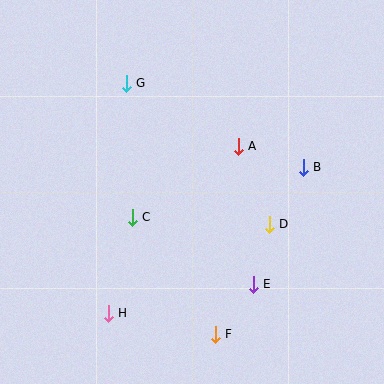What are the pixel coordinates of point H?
Point H is at (108, 313).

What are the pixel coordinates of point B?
Point B is at (303, 167).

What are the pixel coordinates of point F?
Point F is at (215, 334).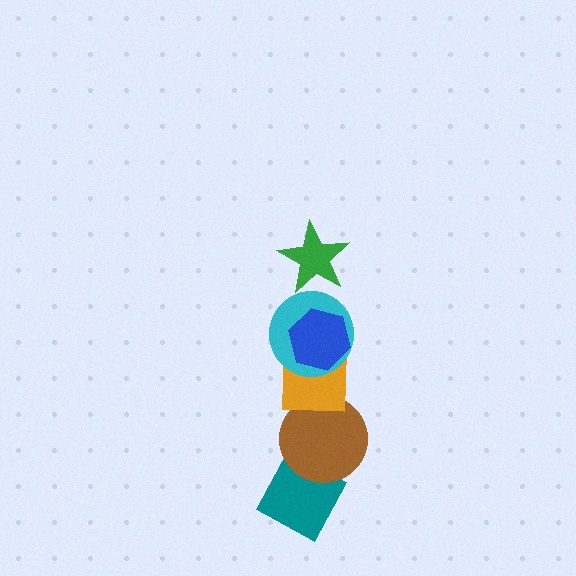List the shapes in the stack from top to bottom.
From top to bottom: the green star, the blue hexagon, the cyan circle, the orange square, the brown circle, the teal diamond.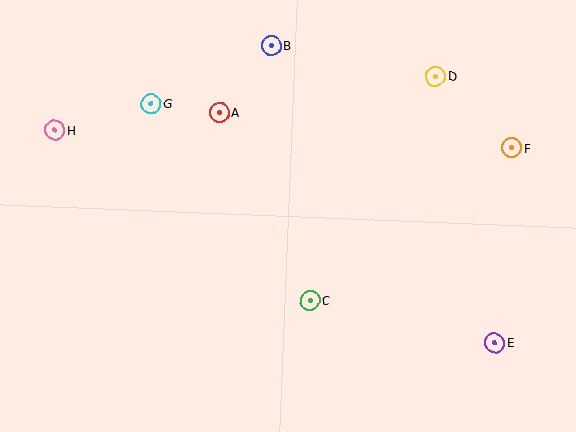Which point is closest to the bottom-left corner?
Point H is closest to the bottom-left corner.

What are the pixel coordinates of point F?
Point F is at (512, 148).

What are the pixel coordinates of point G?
Point G is at (151, 104).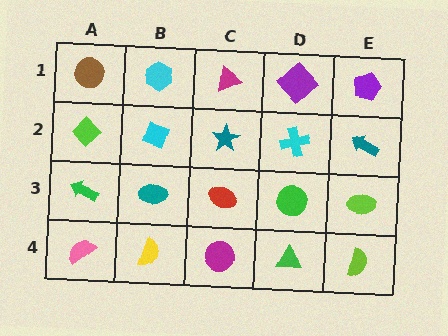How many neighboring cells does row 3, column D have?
4.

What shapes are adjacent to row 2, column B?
A cyan hexagon (row 1, column B), a teal ellipse (row 3, column B), a lime diamond (row 2, column A), a teal star (row 2, column C).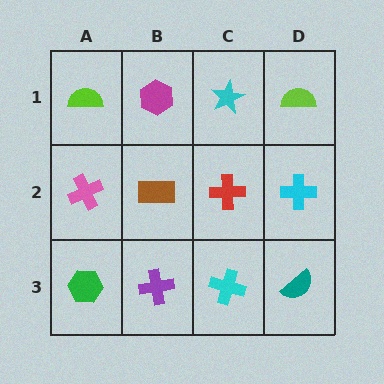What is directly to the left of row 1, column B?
A lime semicircle.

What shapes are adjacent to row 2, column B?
A magenta hexagon (row 1, column B), a purple cross (row 3, column B), a pink cross (row 2, column A), a red cross (row 2, column C).